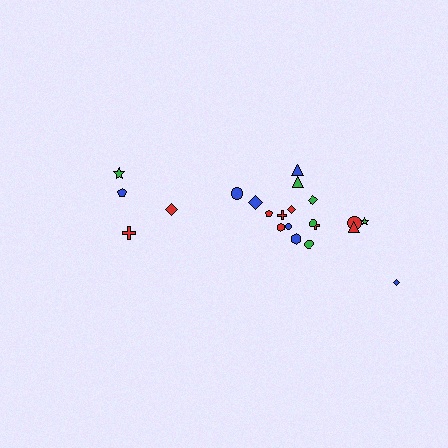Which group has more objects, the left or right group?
The right group.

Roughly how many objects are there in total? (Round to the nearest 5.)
Roughly 20 objects in total.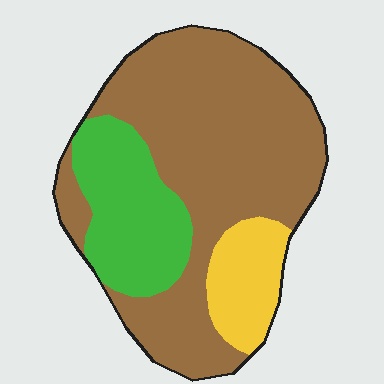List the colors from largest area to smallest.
From largest to smallest: brown, green, yellow.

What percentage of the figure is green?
Green takes up about one quarter (1/4) of the figure.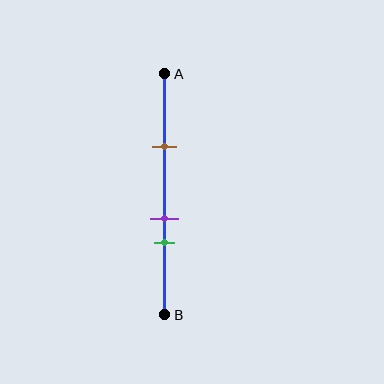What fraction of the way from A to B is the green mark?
The green mark is approximately 70% (0.7) of the way from A to B.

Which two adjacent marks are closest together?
The purple and green marks are the closest adjacent pair.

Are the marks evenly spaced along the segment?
No, the marks are not evenly spaced.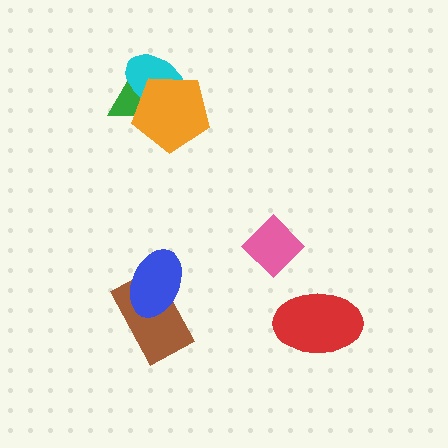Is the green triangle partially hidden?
Yes, it is partially covered by another shape.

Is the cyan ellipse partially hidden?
Yes, it is partially covered by another shape.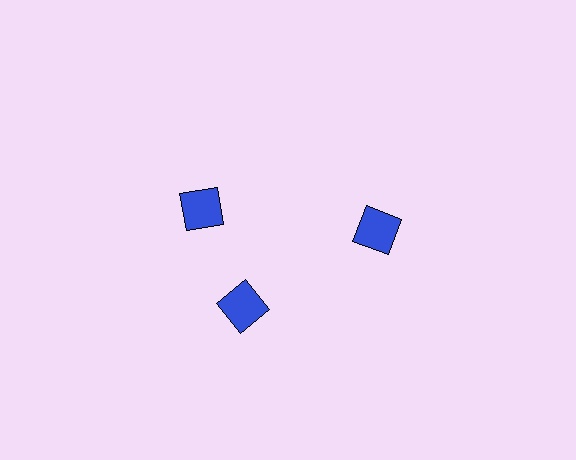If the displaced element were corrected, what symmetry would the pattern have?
It would have 3-fold rotational symmetry — the pattern would map onto itself every 120 degrees.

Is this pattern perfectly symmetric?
No. The 3 blue squares are arranged in a ring, but one element near the 11 o'clock position is rotated out of alignment along the ring, breaking the 3-fold rotational symmetry.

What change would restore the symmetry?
The symmetry would be restored by rotating it back into even spacing with its neighbors so that all 3 squares sit at equal angles and equal distance from the center.